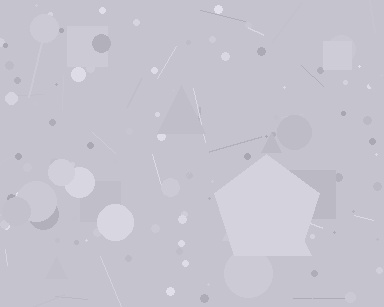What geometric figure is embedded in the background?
A pentagon is embedded in the background.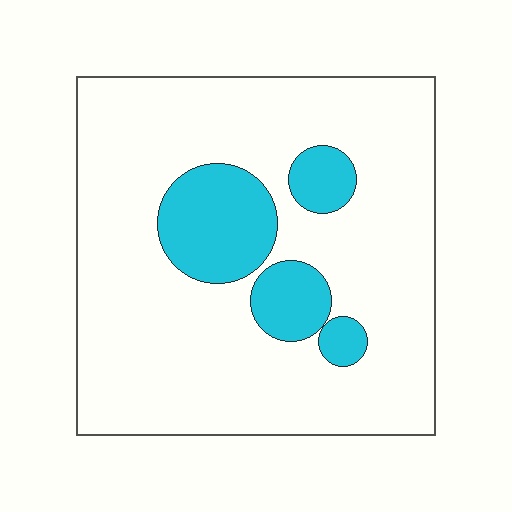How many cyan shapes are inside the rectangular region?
4.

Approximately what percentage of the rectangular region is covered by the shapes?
Approximately 15%.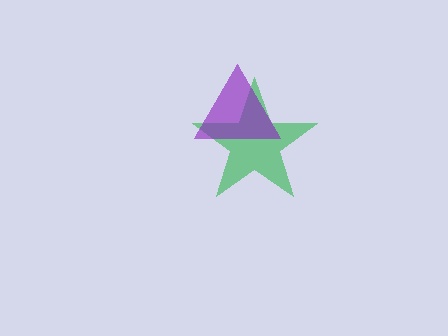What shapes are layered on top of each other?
The layered shapes are: a green star, a purple triangle.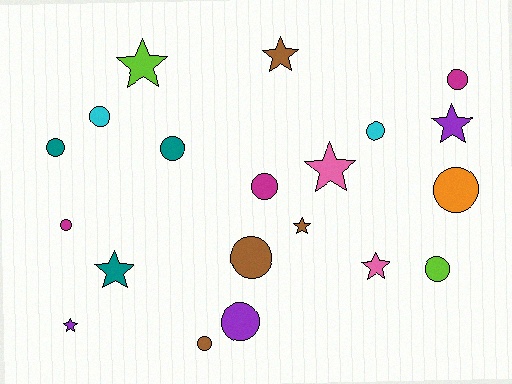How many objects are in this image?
There are 20 objects.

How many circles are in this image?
There are 12 circles.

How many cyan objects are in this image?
There are 2 cyan objects.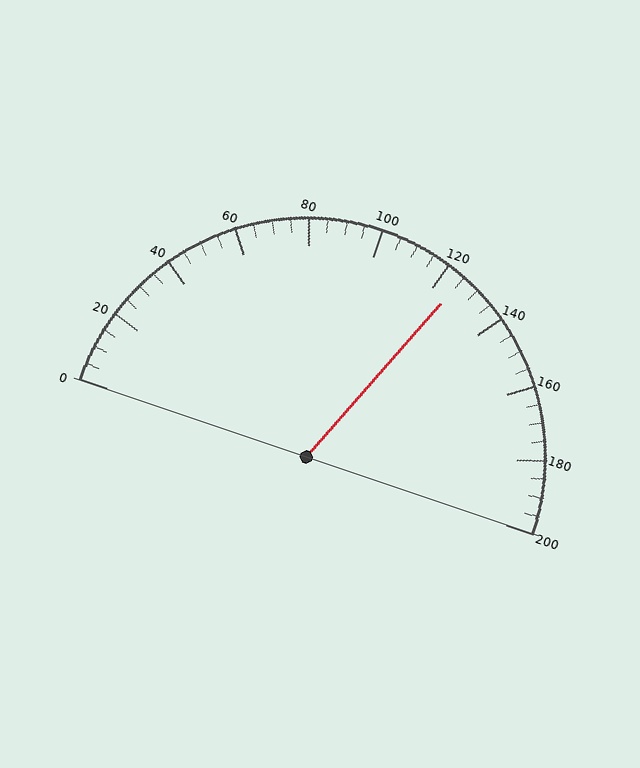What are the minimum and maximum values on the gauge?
The gauge ranges from 0 to 200.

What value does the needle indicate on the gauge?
The needle indicates approximately 125.